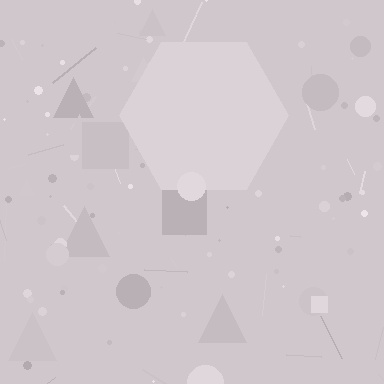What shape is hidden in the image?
A hexagon is hidden in the image.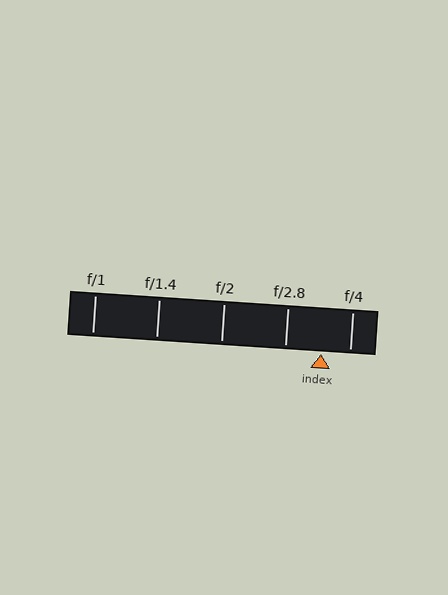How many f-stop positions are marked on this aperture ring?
There are 5 f-stop positions marked.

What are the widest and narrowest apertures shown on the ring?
The widest aperture shown is f/1 and the narrowest is f/4.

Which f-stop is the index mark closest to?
The index mark is closest to f/4.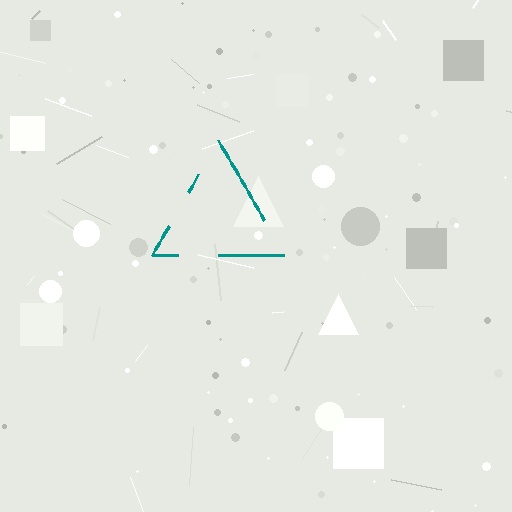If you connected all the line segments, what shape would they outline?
They would outline a triangle.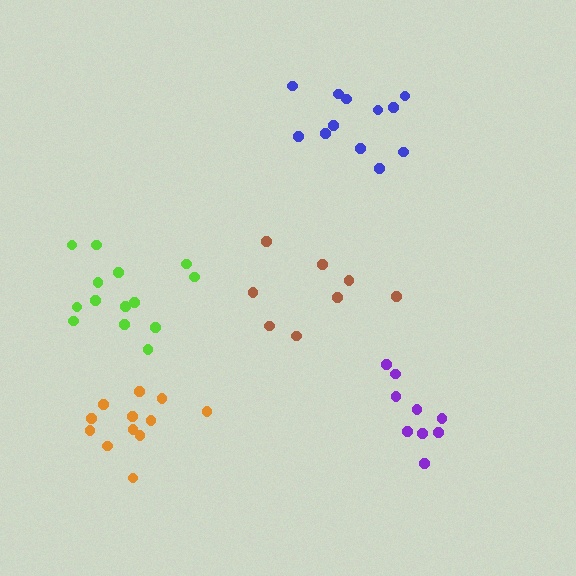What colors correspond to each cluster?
The clusters are colored: orange, brown, purple, blue, lime.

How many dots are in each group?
Group 1: 12 dots, Group 2: 8 dots, Group 3: 9 dots, Group 4: 12 dots, Group 5: 14 dots (55 total).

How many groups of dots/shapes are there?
There are 5 groups.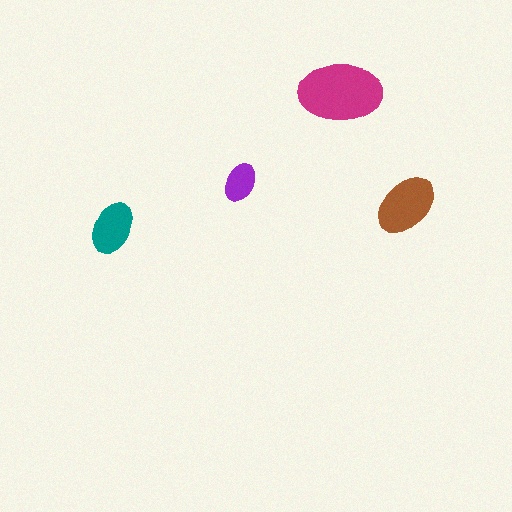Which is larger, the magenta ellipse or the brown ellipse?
The magenta one.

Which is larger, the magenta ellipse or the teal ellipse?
The magenta one.